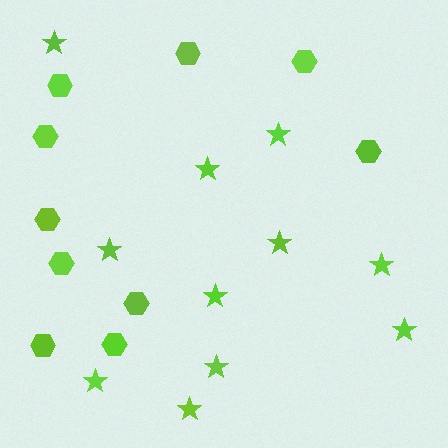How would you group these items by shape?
There are 2 groups: one group of stars (11) and one group of hexagons (10).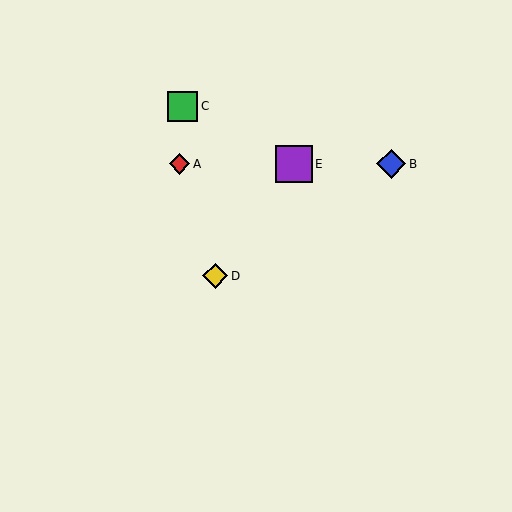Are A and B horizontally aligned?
Yes, both are at y≈164.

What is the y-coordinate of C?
Object C is at y≈106.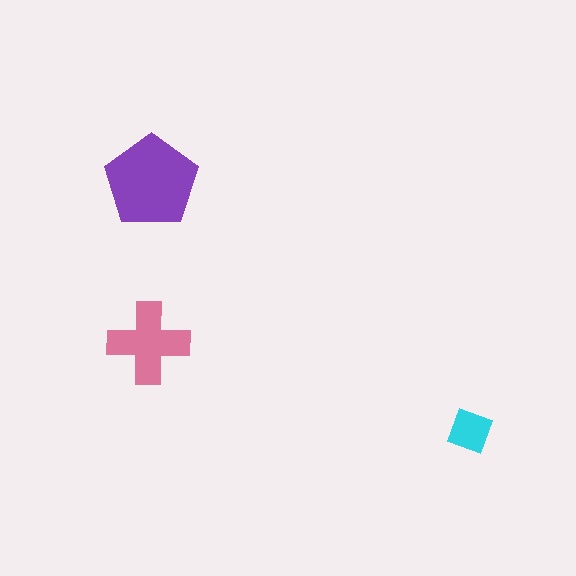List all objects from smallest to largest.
The cyan square, the pink cross, the purple pentagon.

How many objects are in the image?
There are 3 objects in the image.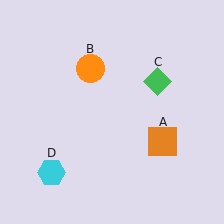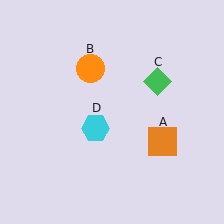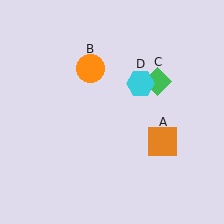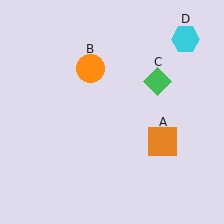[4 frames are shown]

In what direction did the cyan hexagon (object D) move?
The cyan hexagon (object D) moved up and to the right.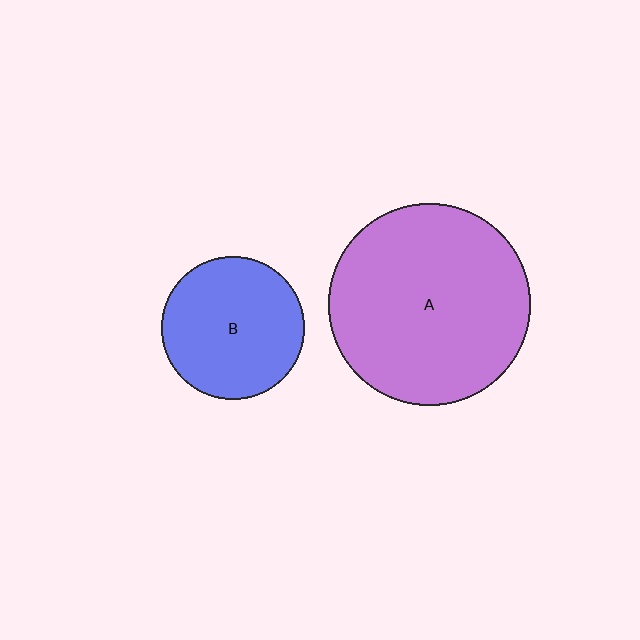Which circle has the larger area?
Circle A (purple).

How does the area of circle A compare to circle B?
Approximately 2.0 times.